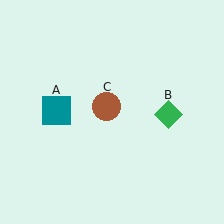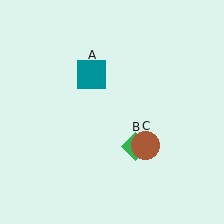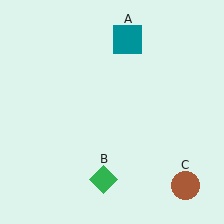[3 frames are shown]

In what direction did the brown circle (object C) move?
The brown circle (object C) moved down and to the right.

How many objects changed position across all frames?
3 objects changed position: teal square (object A), green diamond (object B), brown circle (object C).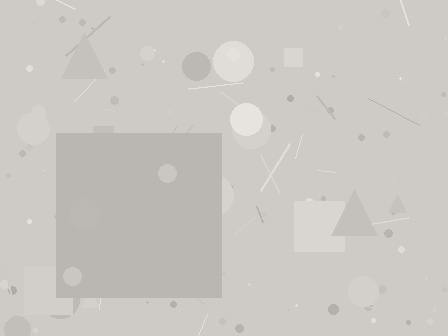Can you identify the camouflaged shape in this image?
The camouflaged shape is a square.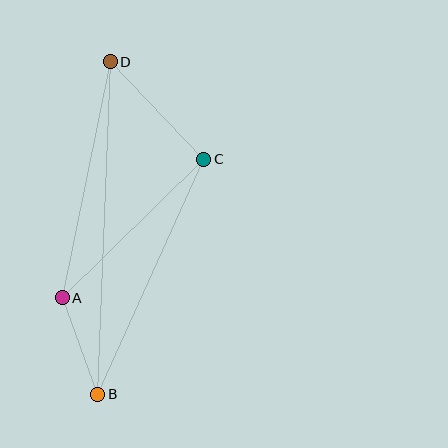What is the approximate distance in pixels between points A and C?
The distance between A and C is approximately 198 pixels.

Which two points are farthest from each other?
Points B and D are farthest from each other.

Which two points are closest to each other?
Points A and B are closest to each other.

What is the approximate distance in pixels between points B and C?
The distance between B and C is approximately 258 pixels.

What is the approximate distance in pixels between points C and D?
The distance between C and D is approximately 135 pixels.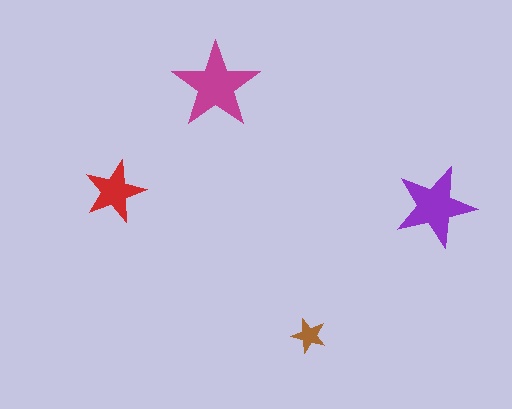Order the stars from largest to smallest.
the magenta one, the purple one, the red one, the brown one.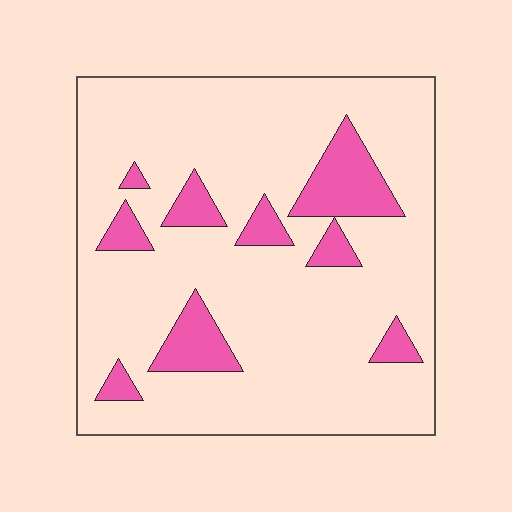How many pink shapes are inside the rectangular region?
9.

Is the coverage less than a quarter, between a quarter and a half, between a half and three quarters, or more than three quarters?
Less than a quarter.